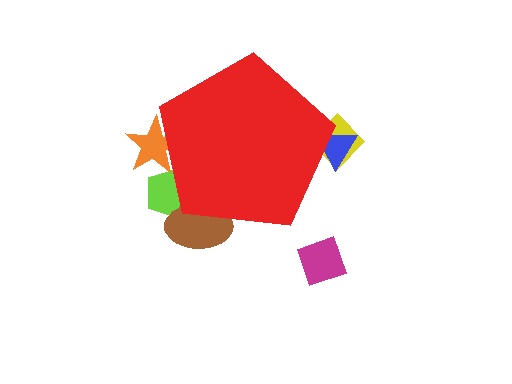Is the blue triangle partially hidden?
Yes, the blue triangle is partially hidden behind the red pentagon.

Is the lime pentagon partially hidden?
Yes, the lime pentagon is partially hidden behind the red pentagon.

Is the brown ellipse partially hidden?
Yes, the brown ellipse is partially hidden behind the red pentagon.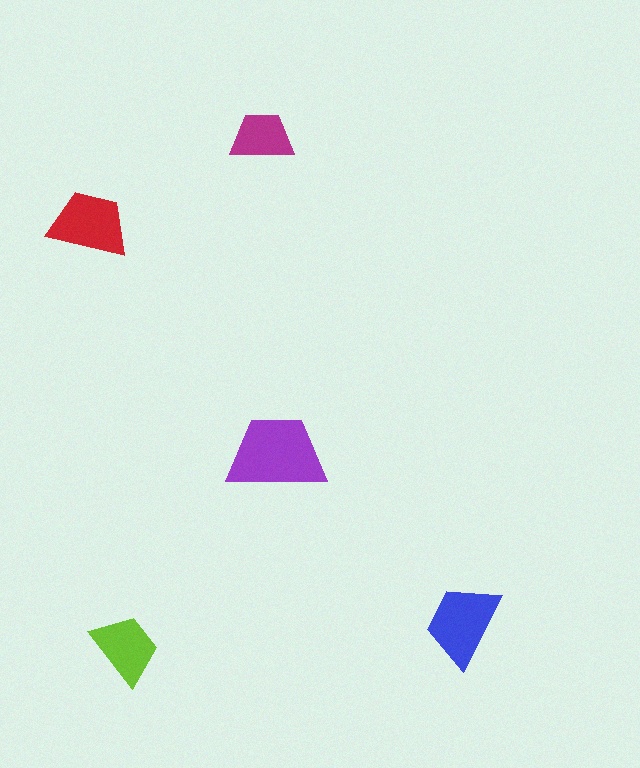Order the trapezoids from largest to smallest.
the purple one, the blue one, the red one, the lime one, the magenta one.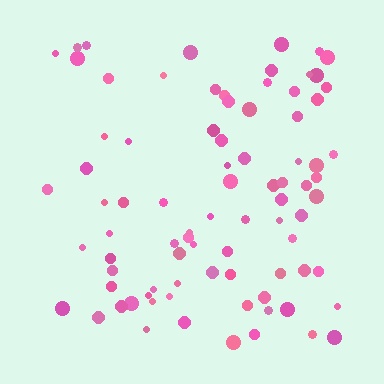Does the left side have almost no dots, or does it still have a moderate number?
Still a moderate number, just noticeably fewer than the right.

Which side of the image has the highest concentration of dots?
The right.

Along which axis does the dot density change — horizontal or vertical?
Horizontal.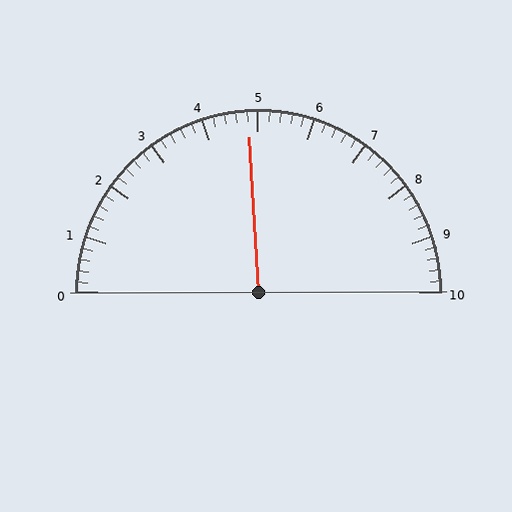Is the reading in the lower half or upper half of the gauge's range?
The reading is in the lower half of the range (0 to 10).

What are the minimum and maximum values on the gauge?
The gauge ranges from 0 to 10.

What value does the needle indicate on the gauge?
The needle indicates approximately 4.8.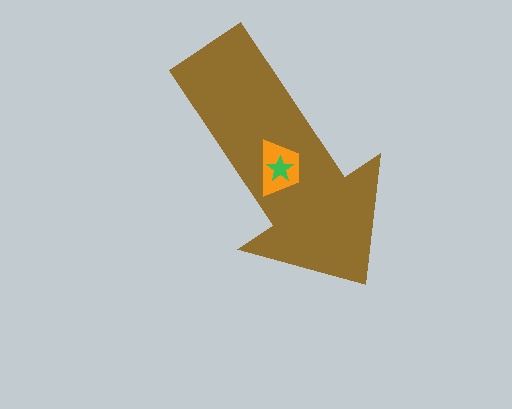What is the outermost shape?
The brown arrow.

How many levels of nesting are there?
3.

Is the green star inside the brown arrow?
Yes.